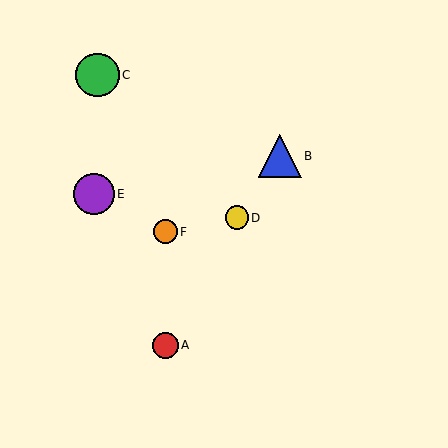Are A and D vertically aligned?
No, A is at x≈165 and D is at x≈237.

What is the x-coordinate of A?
Object A is at x≈165.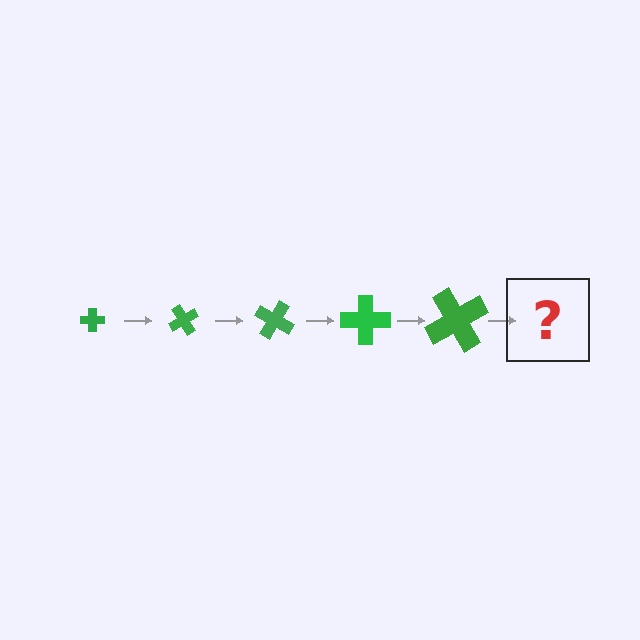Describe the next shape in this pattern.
It should be a cross, larger than the previous one and rotated 300 degrees from the start.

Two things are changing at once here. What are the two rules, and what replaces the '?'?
The two rules are that the cross grows larger each step and it rotates 60 degrees each step. The '?' should be a cross, larger than the previous one and rotated 300 degrees from the start.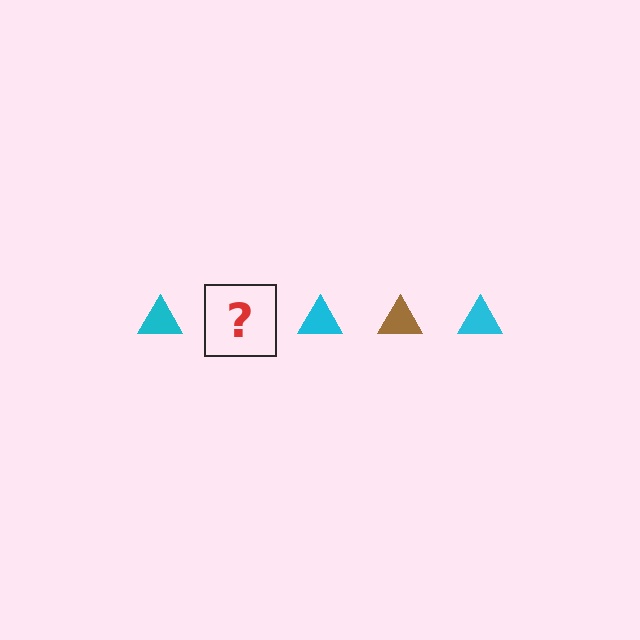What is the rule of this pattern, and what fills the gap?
The rule is that the pattern cycles through cyan, brown triangles. The gap should be filled with a brown triangle.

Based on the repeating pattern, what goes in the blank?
The blank should be a brown triangle.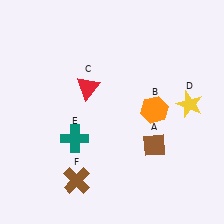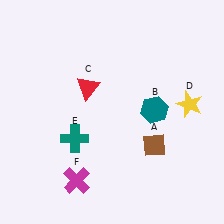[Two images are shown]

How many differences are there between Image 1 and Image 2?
There are 2 differences between the two images.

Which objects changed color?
B changed from orange to teal. F changed from brown to magenta.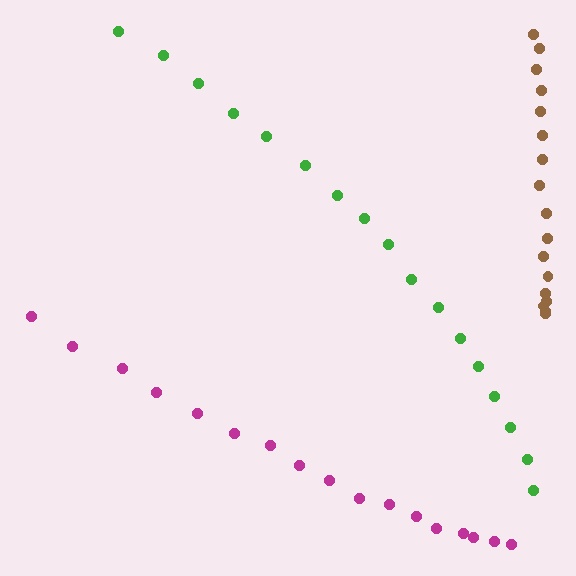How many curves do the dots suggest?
There are 3 distinct paths.